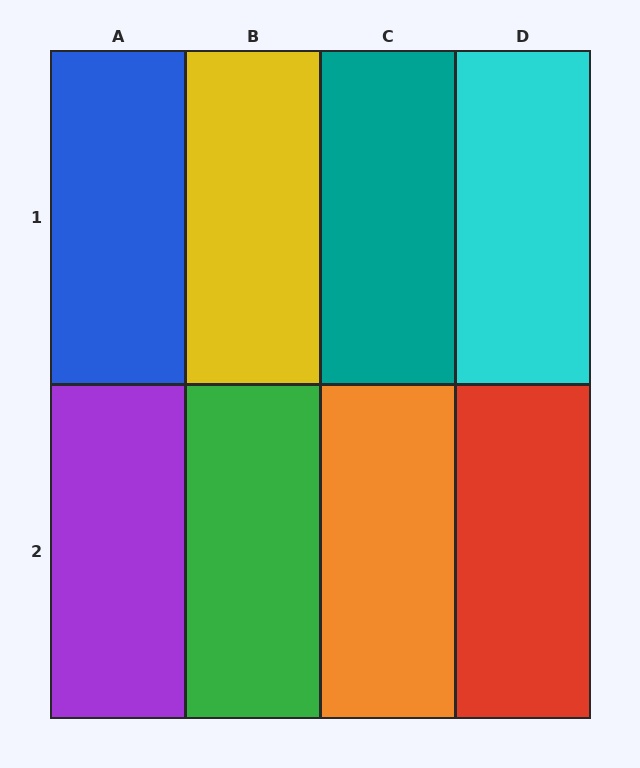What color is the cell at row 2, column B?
Green.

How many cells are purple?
1 cell is purple.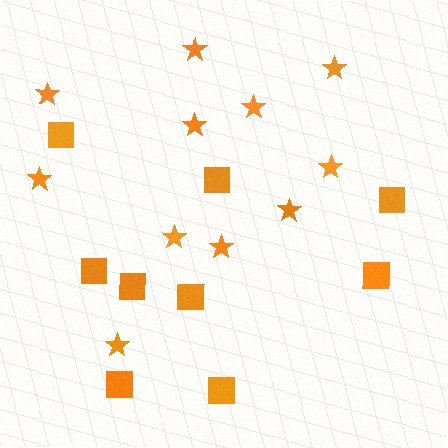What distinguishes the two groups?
There are 2 groups: one group of stars (11) and one group of squares (9).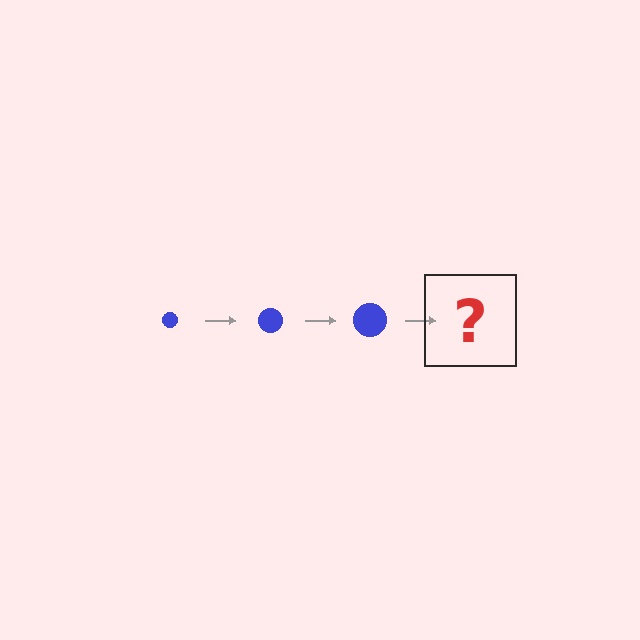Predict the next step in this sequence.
The next step is a blue circle, larger than the previous one.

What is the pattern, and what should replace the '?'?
The pattern is that the circle gets progressively larger each step. The '?' should be a blue circle, larger than the previous one.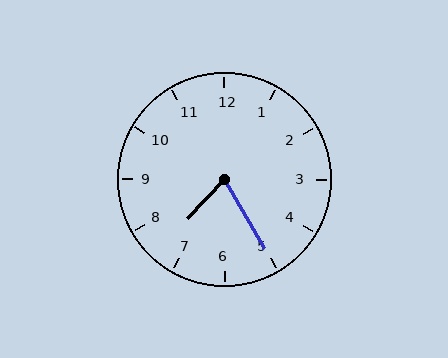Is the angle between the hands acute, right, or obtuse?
It is acute.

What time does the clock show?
7:25.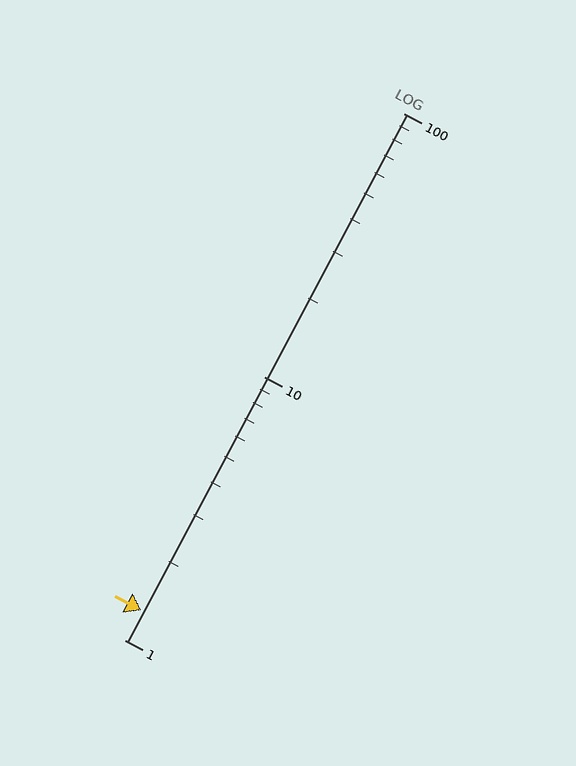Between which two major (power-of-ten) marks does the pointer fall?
The pointer is between 1 and 10.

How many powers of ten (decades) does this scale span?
The scale spans 2 decades, from 1 to 100.